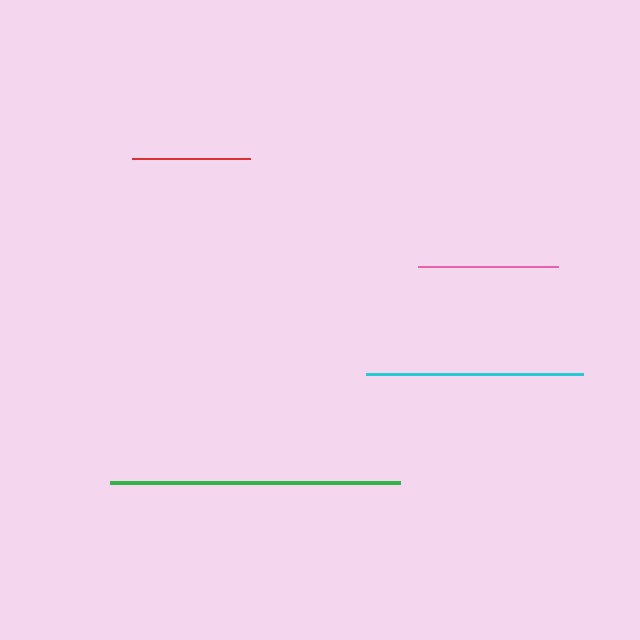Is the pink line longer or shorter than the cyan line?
The cyan line is longer than the pink line.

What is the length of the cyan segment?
The cyan segment is approximately 217 pixels long.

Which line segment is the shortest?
The red line is the shortest at approximately 118 pixels.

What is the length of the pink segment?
The pink segment is approximately 141 pixels long.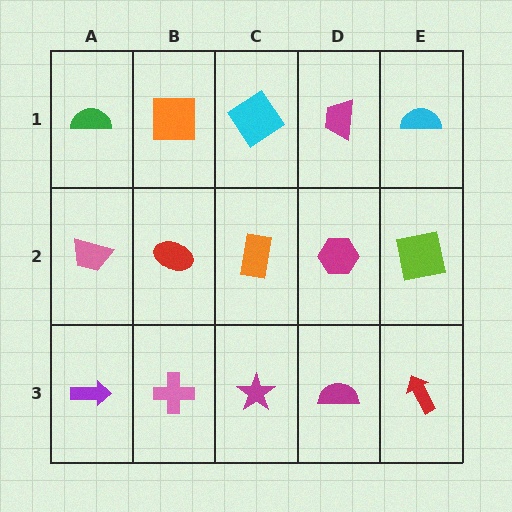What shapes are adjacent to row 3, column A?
A pink trapezoid (row 2, column A), a pink cross (row 3, column B).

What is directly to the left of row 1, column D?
A cyan diamond.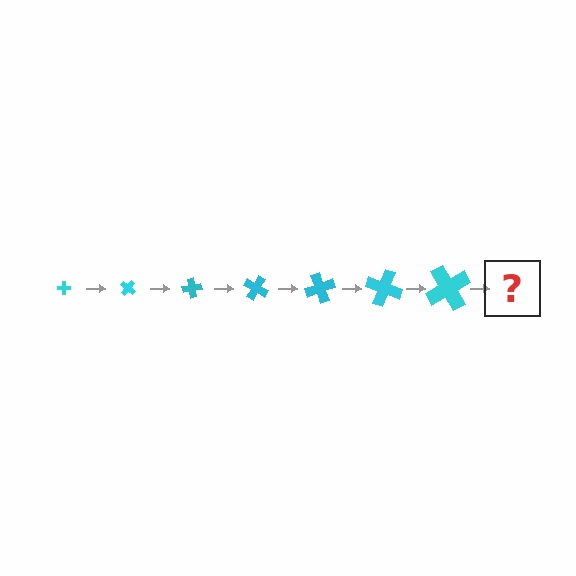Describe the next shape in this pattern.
It should be a cross, larger than the previous one and rotated 280 degrees from the start.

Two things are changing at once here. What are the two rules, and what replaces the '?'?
The two rules are that the cross grows larger each step and it rotates 40 degrees each step. The '?' should be a cross, larger than the previous one and rotated 280 degrees from the start.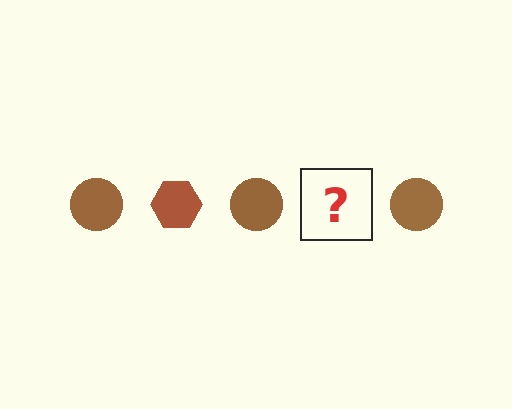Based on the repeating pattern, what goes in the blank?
The blank should be a brown hexagon.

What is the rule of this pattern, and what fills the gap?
The rule is that the pattern cycles through circle, hexagon shapes in brown. The gap should be filled with a brown hexagon.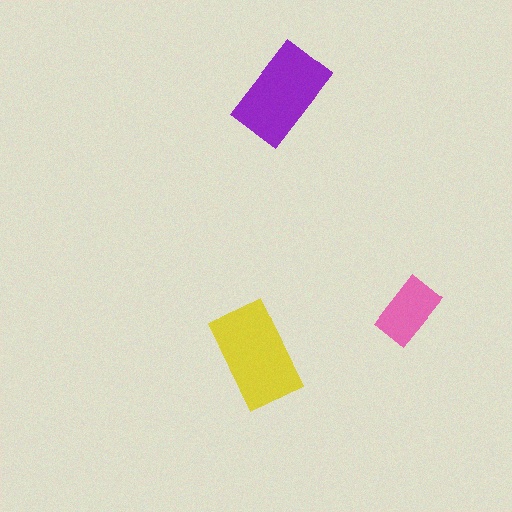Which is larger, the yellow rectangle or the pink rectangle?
The yellow one.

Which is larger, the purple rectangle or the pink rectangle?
The purple one.